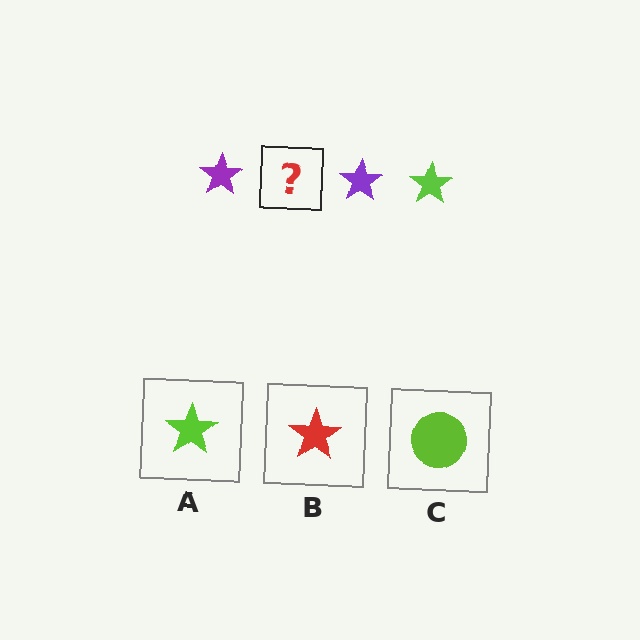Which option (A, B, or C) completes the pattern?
A.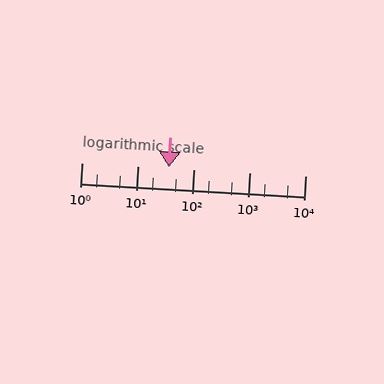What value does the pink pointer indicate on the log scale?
The pointer indicates approximately 37.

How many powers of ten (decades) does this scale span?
The scale spans 4 decades, from 1 to 10000.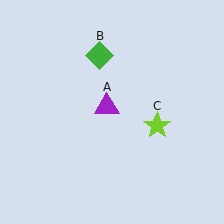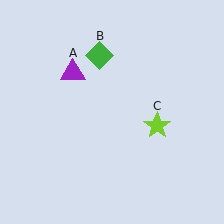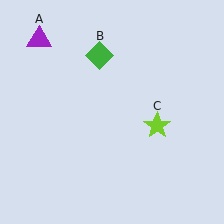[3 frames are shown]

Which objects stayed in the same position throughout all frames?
Green diamond (object B) and lime star (object C) remained stationary.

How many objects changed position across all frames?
1 object changed position: purple triangle (object A).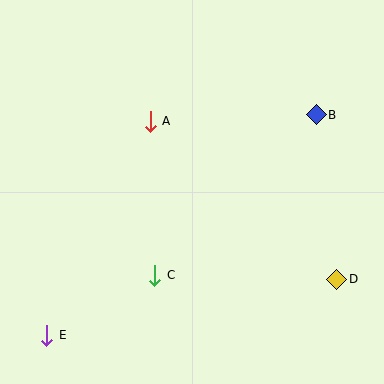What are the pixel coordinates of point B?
Point B is at (316, 115).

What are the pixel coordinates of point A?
Point A is at (150, 121).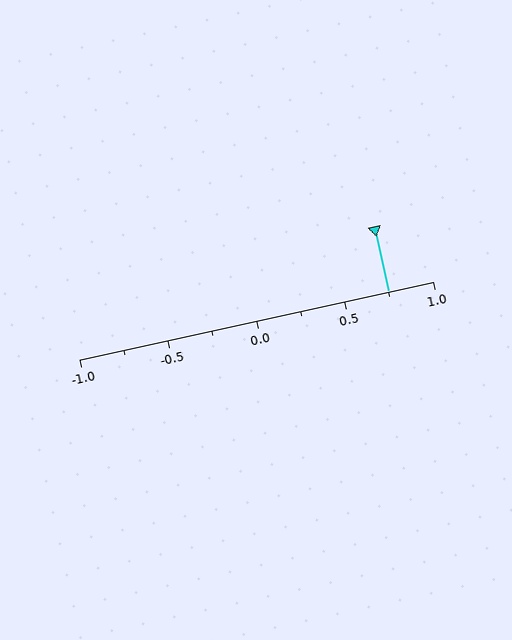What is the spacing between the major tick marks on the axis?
The major ticks are spaced 0.5 apart.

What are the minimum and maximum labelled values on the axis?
The axis runs from -1.0 to 1.0.